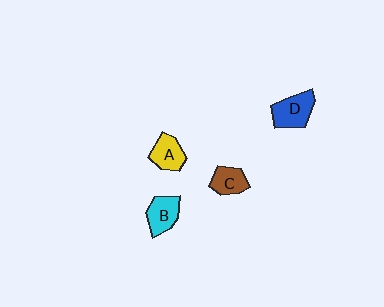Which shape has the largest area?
Shape D (blue).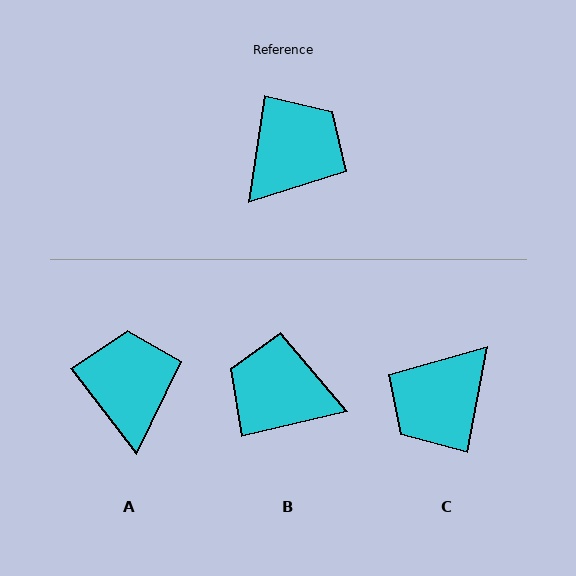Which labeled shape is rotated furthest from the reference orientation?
C, about 178 degrees away.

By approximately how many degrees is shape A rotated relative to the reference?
Approximately 47 degrees counter-clockwise.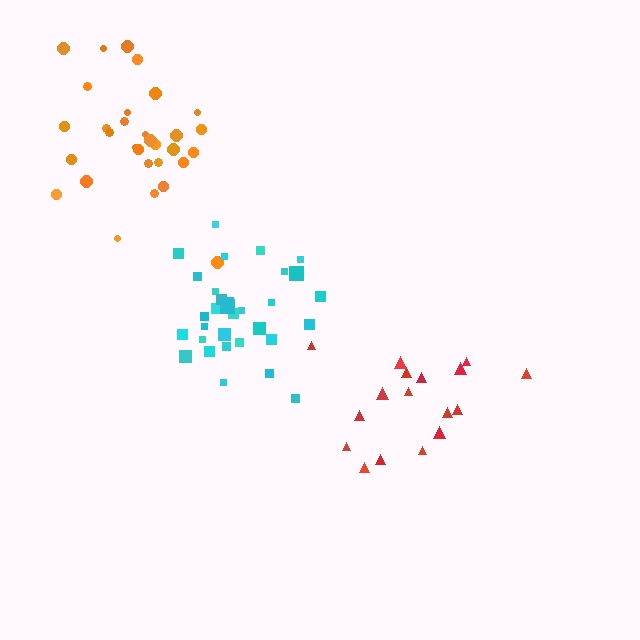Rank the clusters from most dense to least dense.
cyan, orange, red.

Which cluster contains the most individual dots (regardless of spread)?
Cyan (32).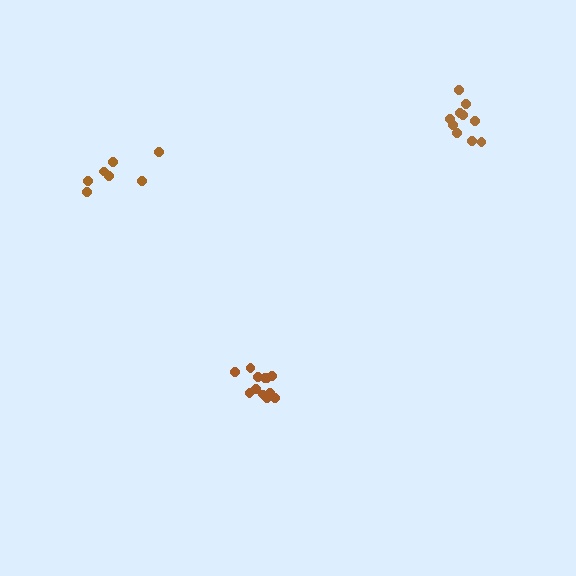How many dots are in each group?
Group 1: 12 dots, Group 2: 7 dots, Group 3: 10 dots (29 total).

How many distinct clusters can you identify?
There are 3 distinct clusters.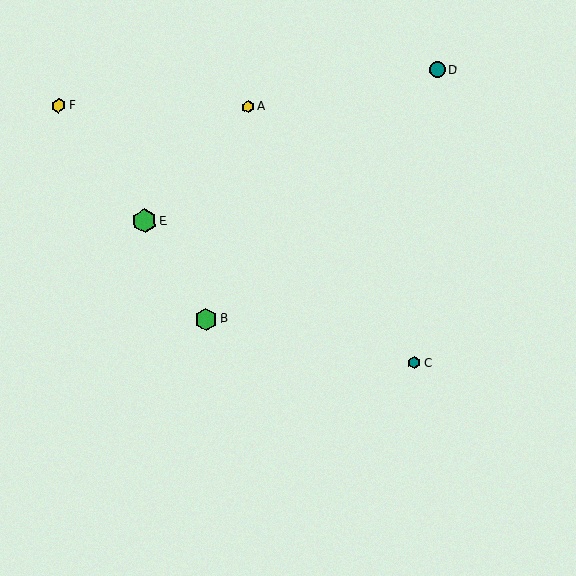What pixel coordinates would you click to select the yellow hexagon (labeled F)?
Click at (58, 106) to select the yellow hexagon F.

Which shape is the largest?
The green hexagon (labeled E) is the largest.